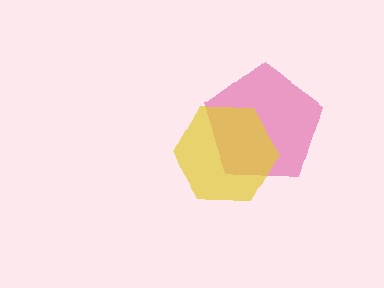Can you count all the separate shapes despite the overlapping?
Yes, there are 2 separate shapes.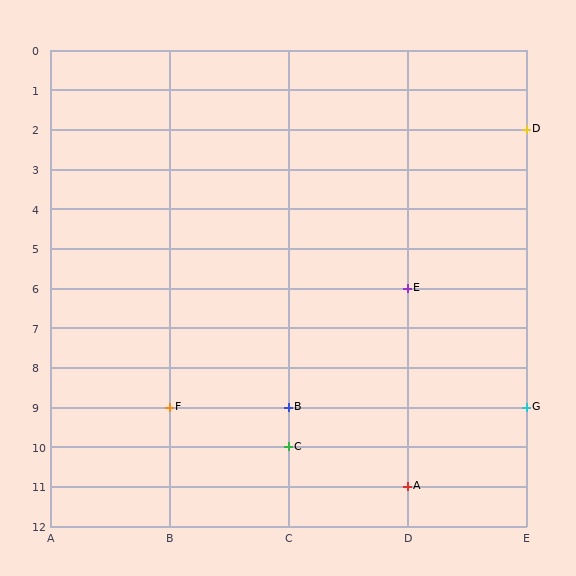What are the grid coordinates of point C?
Point C is at grid coordinates (C, 10).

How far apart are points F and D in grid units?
Points F and D are 3 columns and 7 rows apart (about 7.6 grid units diagonally).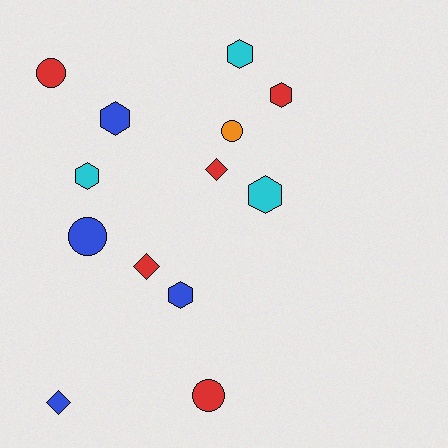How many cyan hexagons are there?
There are 3 cyan hexagons.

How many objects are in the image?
There are 13 objects.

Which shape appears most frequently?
Hexagon, with 6 objects.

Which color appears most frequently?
Red, with 5 objects.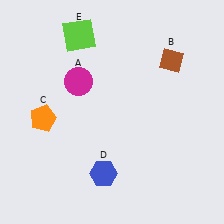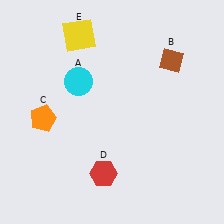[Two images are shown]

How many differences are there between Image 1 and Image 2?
There are 3 differences between the two images.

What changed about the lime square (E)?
In Image 1, E is lime. In Image 2, it changed to yellow.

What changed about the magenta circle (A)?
In Image 1, A is magenta. In Image 2, it changed to cyan.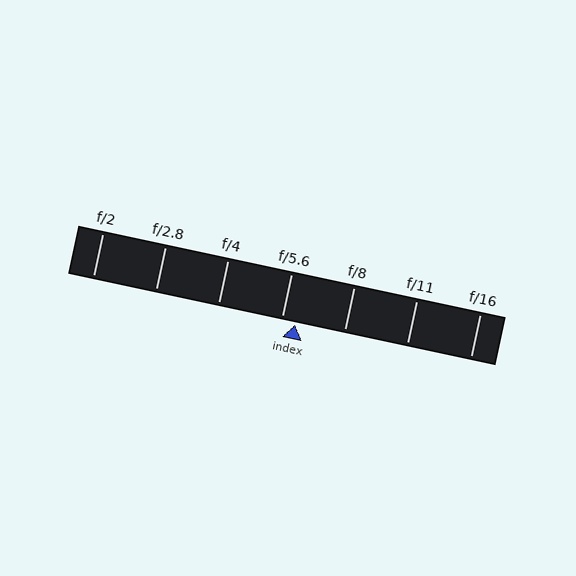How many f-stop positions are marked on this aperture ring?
There are 7 f-stop positions marked.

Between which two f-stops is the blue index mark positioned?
The index mark is between f/5.6 and f/8.